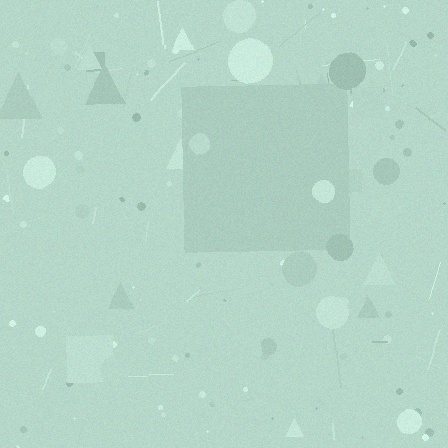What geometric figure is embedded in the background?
A square is embedded in the background.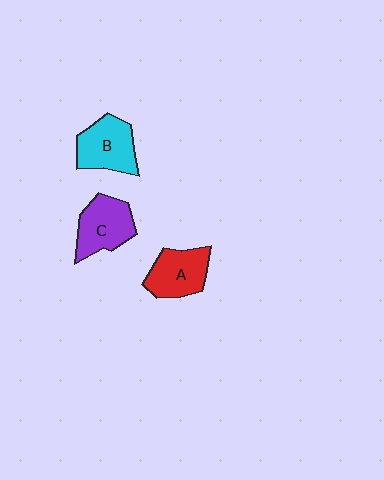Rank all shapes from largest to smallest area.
From largest to smallest: B (cyan), C (purple), A (red).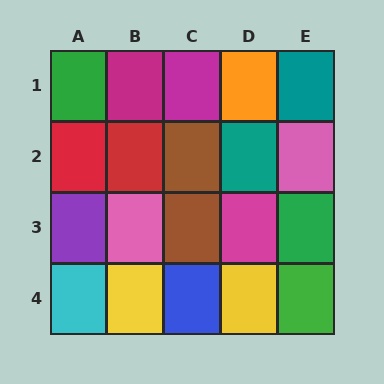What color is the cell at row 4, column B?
Yellow.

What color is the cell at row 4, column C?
Blue.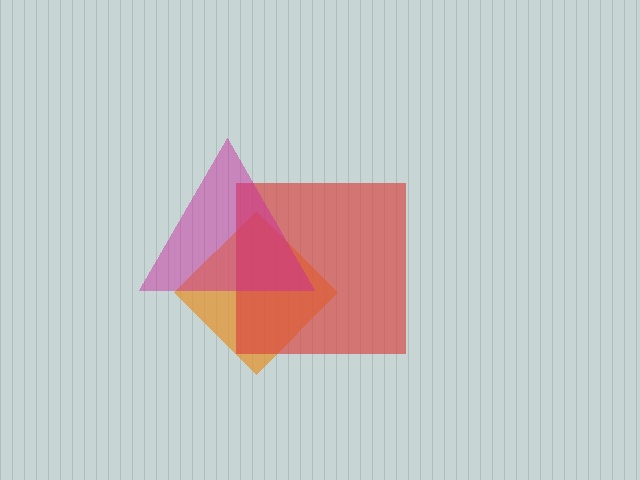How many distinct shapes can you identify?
There are 3 distinct shapes: an orange diamond, a red square, a magenta triangle.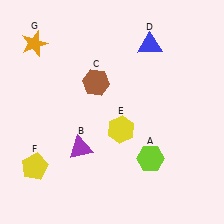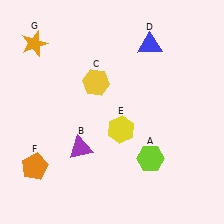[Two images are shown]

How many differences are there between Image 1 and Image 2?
There are 2 differences between the two images.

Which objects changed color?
C changed from brown to yellow. F changed from yellow to orange.